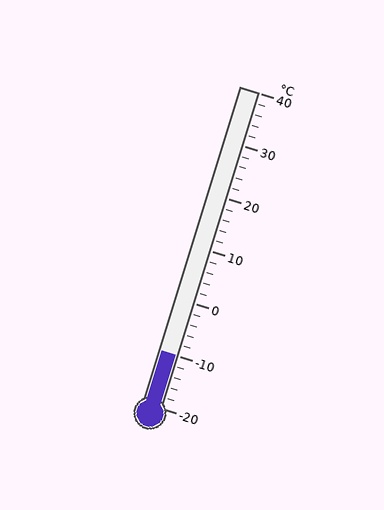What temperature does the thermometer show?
The thermometer shows approximately -10°C.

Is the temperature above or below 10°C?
The temperature is below 10°C.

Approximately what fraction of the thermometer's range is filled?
The thermometer is filled to approximately 15% of its range.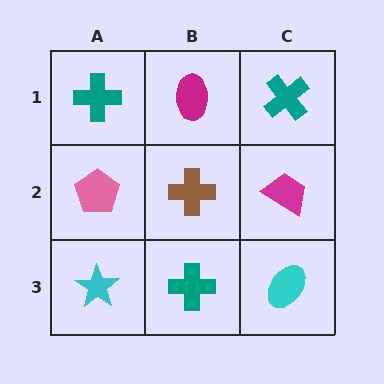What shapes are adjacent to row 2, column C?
A teal cross (row 1, column C), a cyan ellipse (row 3, column C), a brown cross (row 2, column B).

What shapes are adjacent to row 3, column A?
A pink pentagon (row 2, column A), a teal cross (row 3, column B).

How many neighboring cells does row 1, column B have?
3.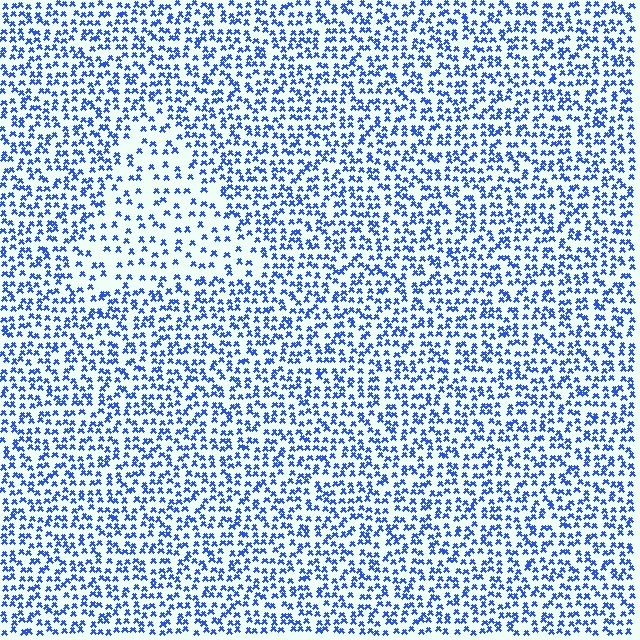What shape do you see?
I see a triangle.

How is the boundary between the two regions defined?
The boundary is defined by a change in element density (approximately 2.0x ratio). All elements are the same color, size, and shape.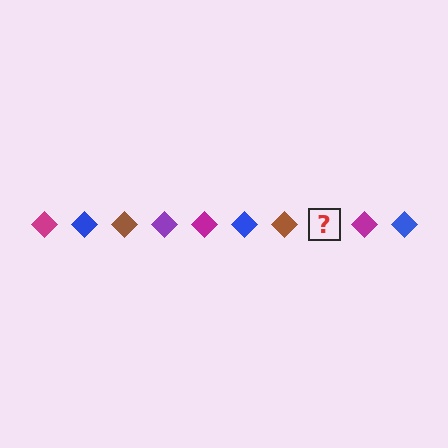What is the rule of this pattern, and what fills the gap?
The rule is that the pattern cycles through magenta, blue, brown, purple diamonds. The gap should be filled with a purple diamond.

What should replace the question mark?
The question mark should be replaced with a purple diamond.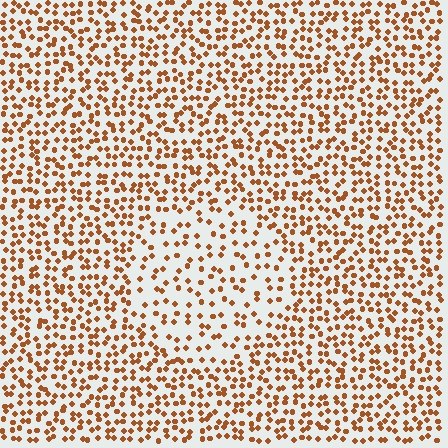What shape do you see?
I see a circle.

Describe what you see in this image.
The image contains small brown elements arranged at two different densities. A circle-shaped region is visible where the elements are less densely packed than the surrounding area.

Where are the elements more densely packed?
The elements are more densely packed outside the circle boundary.